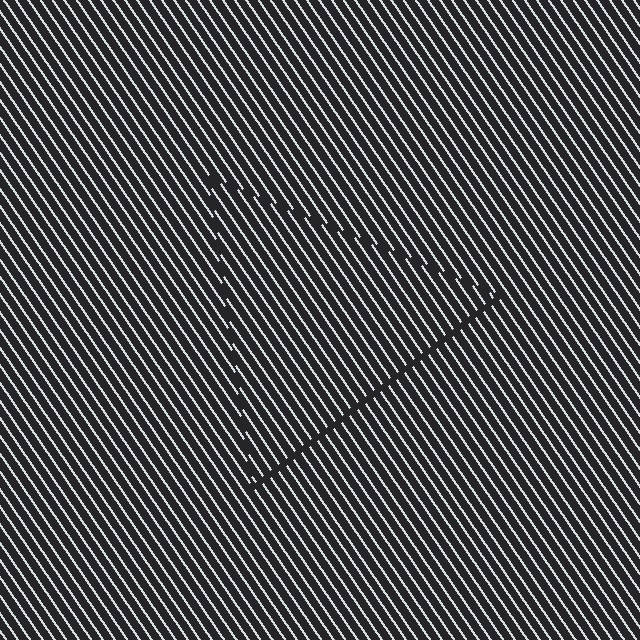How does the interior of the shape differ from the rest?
The interior of the shape contains the same grating, shifted by half a period — the contour is defined by the phase discontinuity where line-ends from the inner and outer gratings abut.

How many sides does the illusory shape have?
3 sides — the line-ends trace a triangle.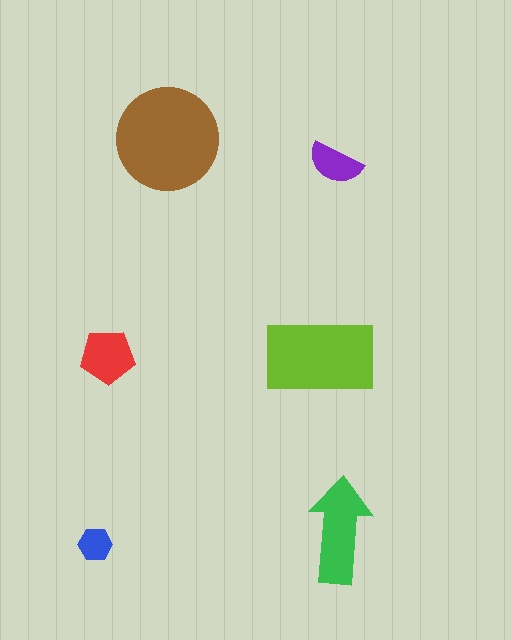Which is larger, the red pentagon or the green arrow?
The green arrow.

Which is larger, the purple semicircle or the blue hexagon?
The purple semicircle.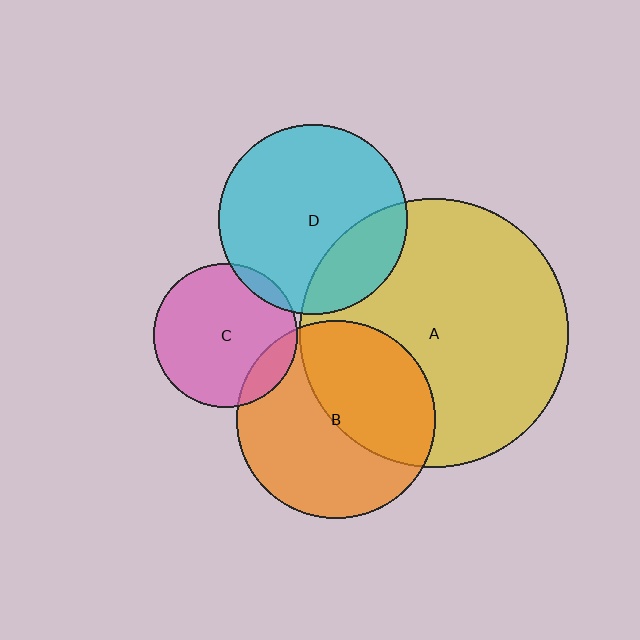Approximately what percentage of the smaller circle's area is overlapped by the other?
Approximately 25%.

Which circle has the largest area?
Circle A (yellow).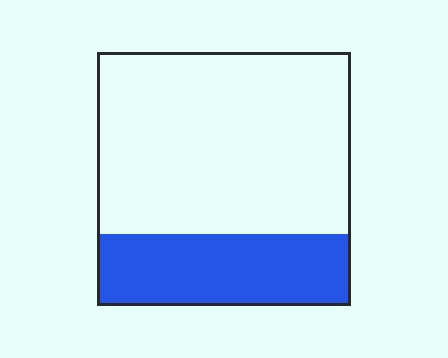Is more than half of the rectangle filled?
No.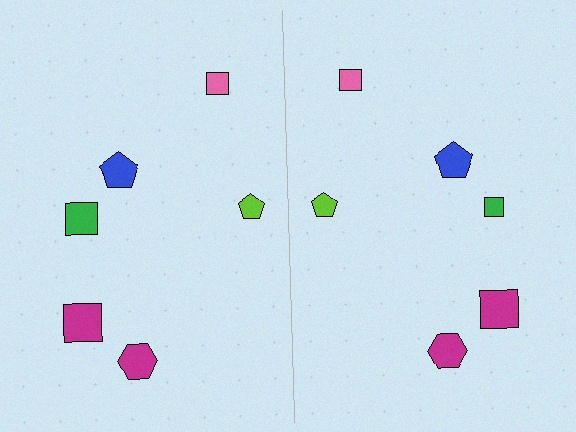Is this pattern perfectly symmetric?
No, the pattern is not perfectly symmetric. The green square on the right side has a different size than its mirror counterpart.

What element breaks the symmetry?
The green square on the right side has a different size than its mirror counterpart.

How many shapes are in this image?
There are 12 shapes in this image.